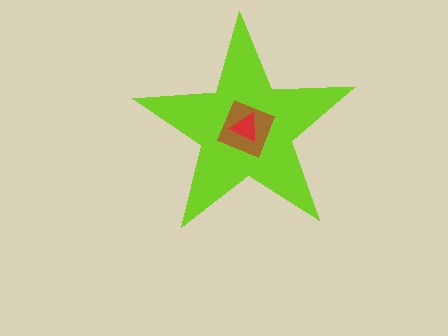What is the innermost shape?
The red triangle.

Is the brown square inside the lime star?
Yes.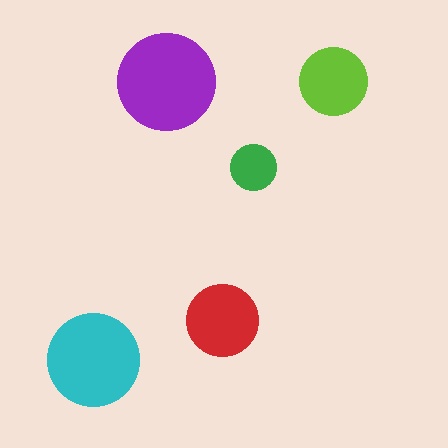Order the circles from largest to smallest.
the purple one, the cyan one, the red one, the lime one, the green one.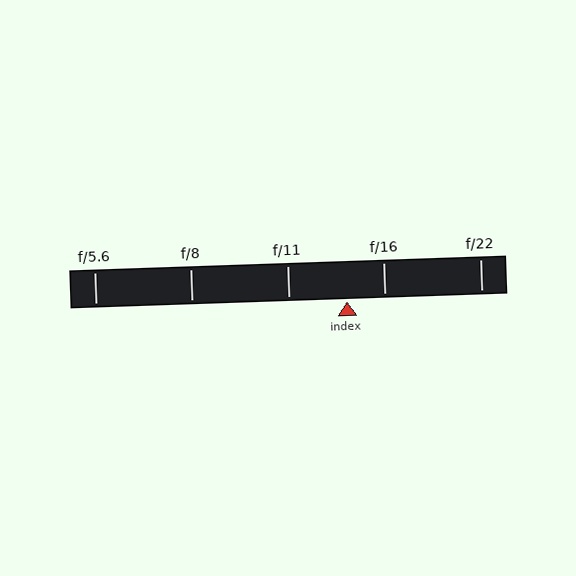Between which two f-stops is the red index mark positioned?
The index mark is between f/11 and f/16.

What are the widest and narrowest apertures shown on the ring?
The widest aperture shown is f/5.6 and the narrowest is f/22.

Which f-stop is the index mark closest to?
The index mark is closest to f/16.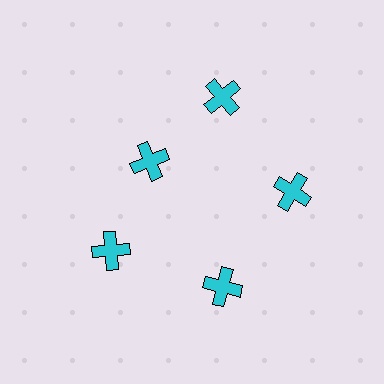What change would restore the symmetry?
The symmetry would be restored by moving it outward, back onto the ring so that all 5 crosses sit at equal angles and equal distance from the center.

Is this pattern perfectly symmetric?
No. The 5 cyan crosses are arranged in a ring, but one element near the 10 o'clock position is pulled inward toward the center, breaking the 5-fold rotational symmetry.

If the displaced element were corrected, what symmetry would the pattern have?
It would have 5-fold rotational symmetry — the pattern would map onto itself every 72 degrees.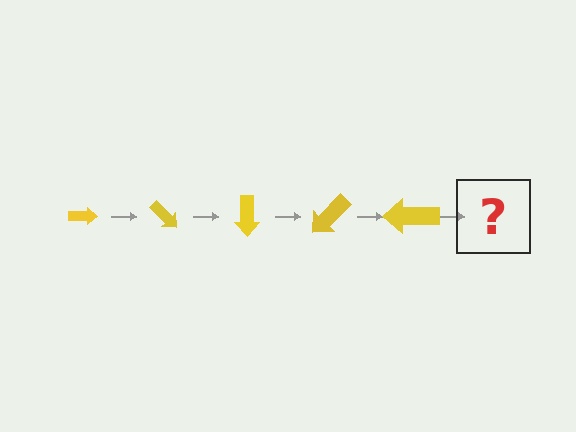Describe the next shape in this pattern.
It should be an arrow, larger than the previous one and rotated 225 degrees from the start.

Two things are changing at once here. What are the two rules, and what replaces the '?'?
The two rules are that the arrow grows larger each step and it rotates 45 degrees each step. The '?' should be an arrow, larger than the previous one and rotated 225 degrees from the start.